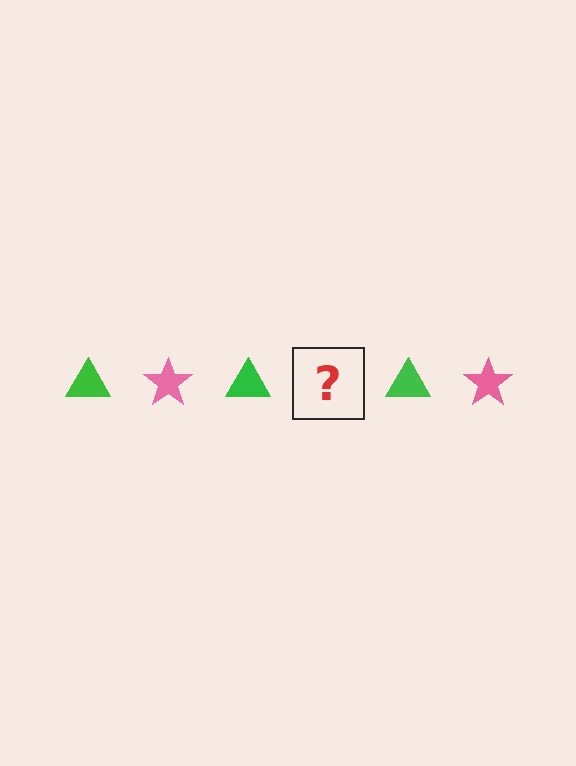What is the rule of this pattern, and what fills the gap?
The rule is that the pattern alternates between green triangle and pink star. The gap should be filled with a pink star.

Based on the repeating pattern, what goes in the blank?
The blank should be a pink star.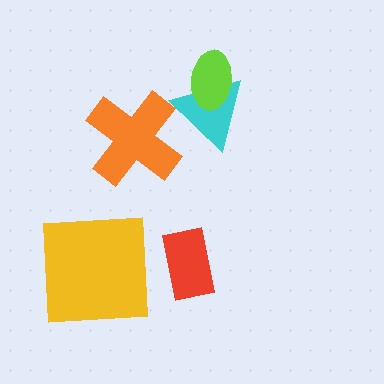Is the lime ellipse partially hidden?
No, no other shape covers it.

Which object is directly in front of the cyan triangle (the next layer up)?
The lime ellipse is directly in front of the cyan triangle.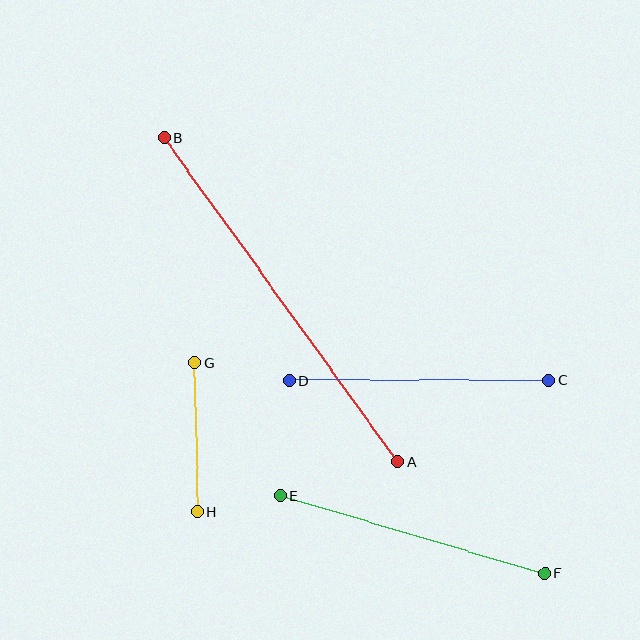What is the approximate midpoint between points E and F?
The midpoint is at approximately (413, 534) pixels.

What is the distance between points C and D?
The distance is approximately 260 pixels.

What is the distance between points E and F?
The distance is approximately 276 pixels.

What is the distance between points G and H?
The distance is approximately 149 pixels.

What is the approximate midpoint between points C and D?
The midpoint is at approximately (419, 380) pixels.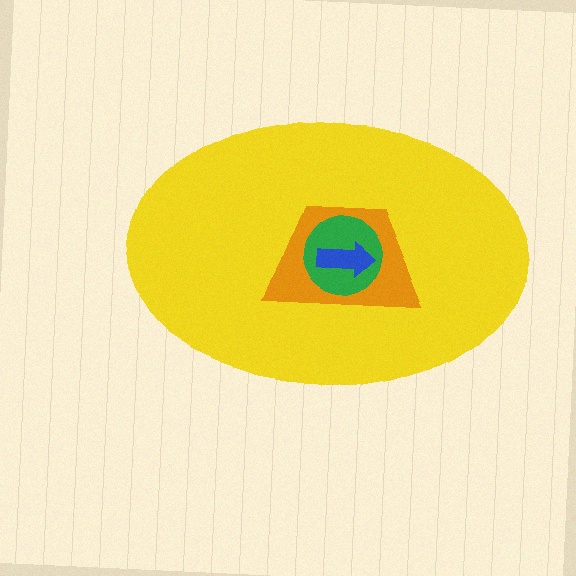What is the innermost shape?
The blue arrow.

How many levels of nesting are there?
4.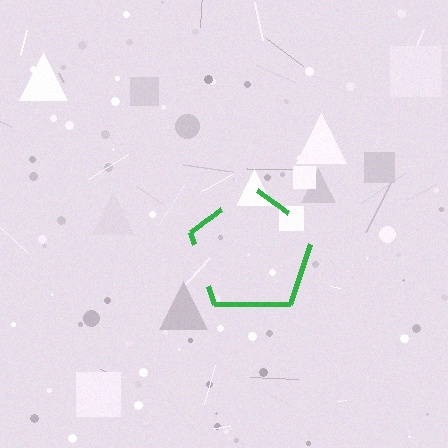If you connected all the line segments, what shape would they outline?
They would outline a pentagon.